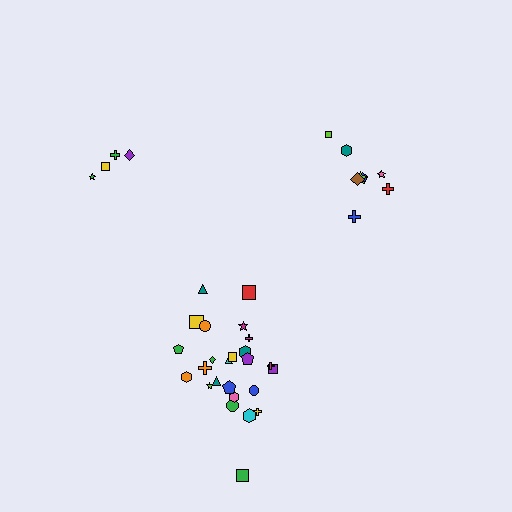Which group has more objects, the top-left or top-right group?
The top-right group.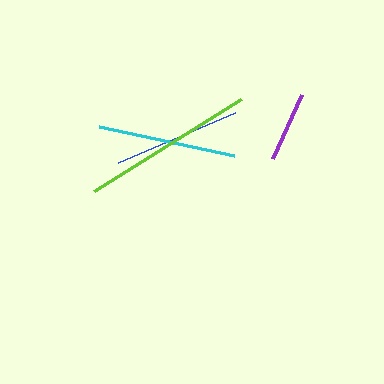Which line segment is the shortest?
The purple line is the shortest at approximately 70 pixels.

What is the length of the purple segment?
The purple segment is approximately 70 pixels long.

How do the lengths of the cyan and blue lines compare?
The cyan and blue lines are approximately the same length.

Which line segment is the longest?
The lime line is the longest at approximately 174 pixels.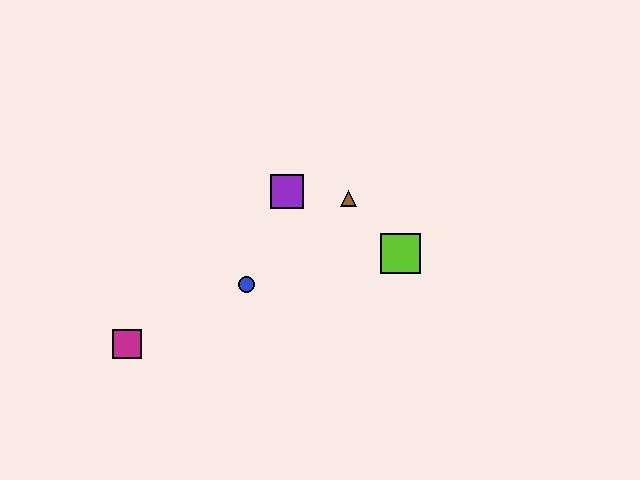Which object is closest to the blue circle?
The purple square is closest to the blue circle.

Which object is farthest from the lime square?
The magenta square is farthest from the lime square.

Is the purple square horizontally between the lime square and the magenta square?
Yes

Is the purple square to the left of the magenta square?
No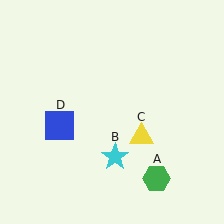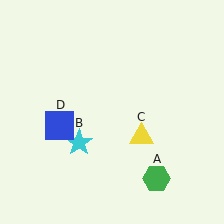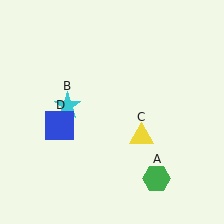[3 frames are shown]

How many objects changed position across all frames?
1 object changed position: cyan star (object B).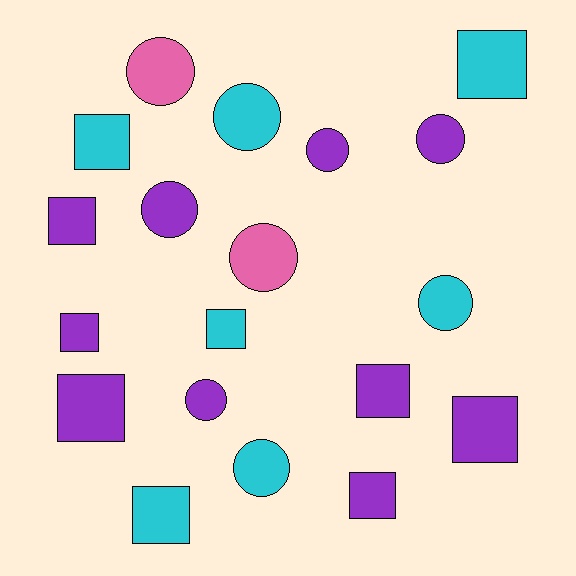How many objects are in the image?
There are 19 objects.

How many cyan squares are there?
There are 4 cyan squares.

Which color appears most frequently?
Purple, with 10 objects.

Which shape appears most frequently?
Square, with 10 objects.